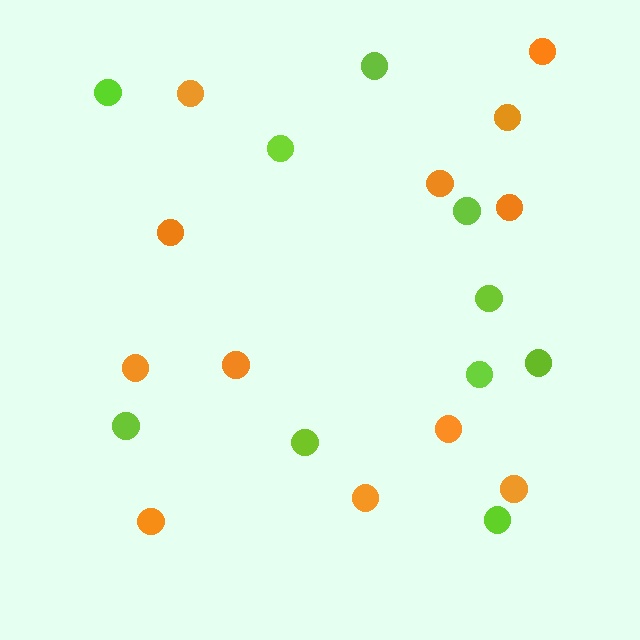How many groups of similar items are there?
There are 2 groups: one group of orange circles (12) and one group of lime circles (10).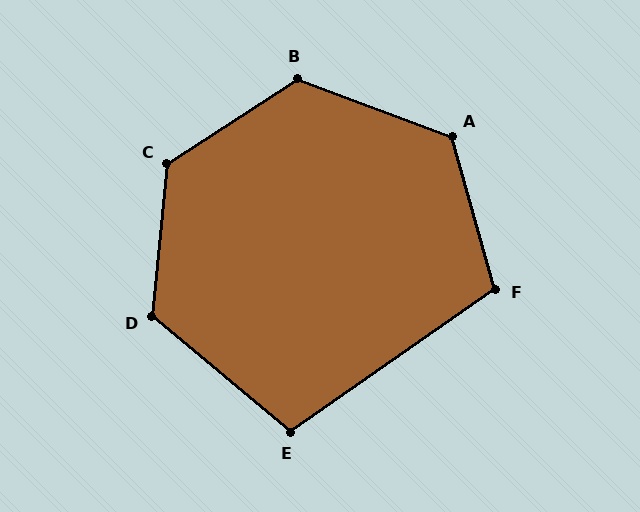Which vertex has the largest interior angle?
C, at approximately 129 degrees.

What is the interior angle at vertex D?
Approximately 124 degrees (obtuse).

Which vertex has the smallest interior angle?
E, at approximately 105 degrees.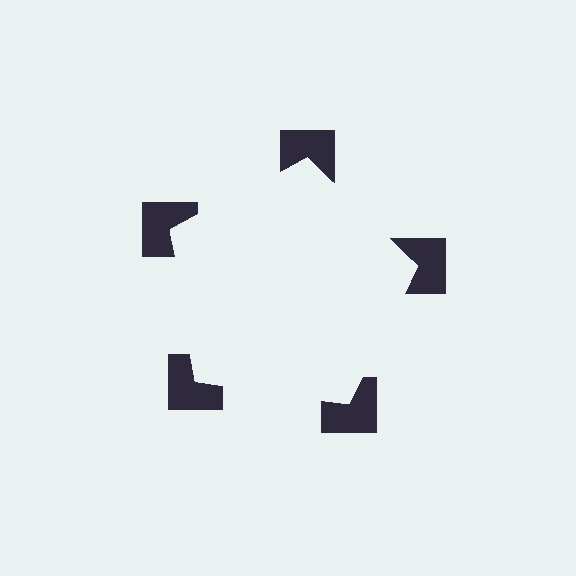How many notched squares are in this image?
There are 5 — one at each vertex of the illusory pentagon.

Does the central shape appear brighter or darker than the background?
It typically appears slightly brighter than the background, even though no actual brightness change is drawn.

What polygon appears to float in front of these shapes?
An illusory pentagon — its edges are inferred from the aligned wedge cuts in the notched squares, not physically drawn.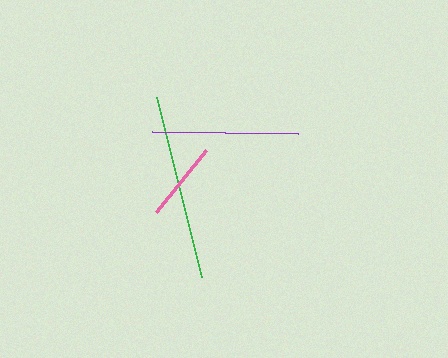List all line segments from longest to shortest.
From longest to shortest: green, purple, pink.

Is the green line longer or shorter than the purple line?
The green line is longer than the purple line.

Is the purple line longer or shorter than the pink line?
The purple line is longer than the pink line.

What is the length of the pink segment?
The pink segment is approximately 80 pixels long.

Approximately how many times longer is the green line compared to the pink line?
The green line is approximately 2.3 times the length of the pink line.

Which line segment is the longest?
The green line is the longest at approximately 185 pixels.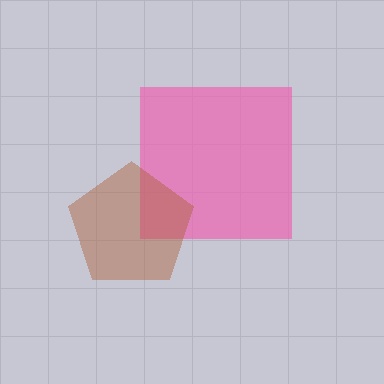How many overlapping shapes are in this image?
There are 2 overlapping shapes in the image.